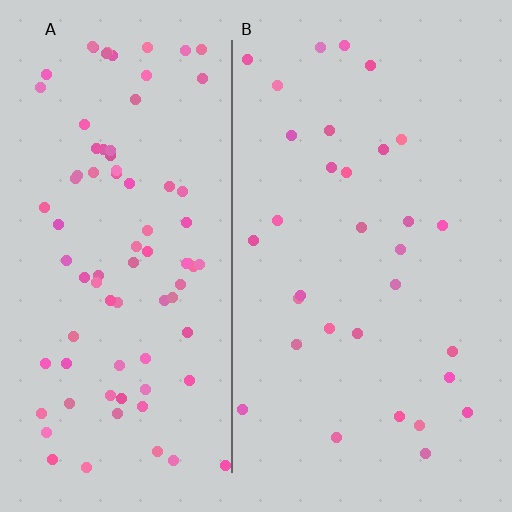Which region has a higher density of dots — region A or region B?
A (the left).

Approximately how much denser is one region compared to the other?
Approximately 2.7× — region A over region B.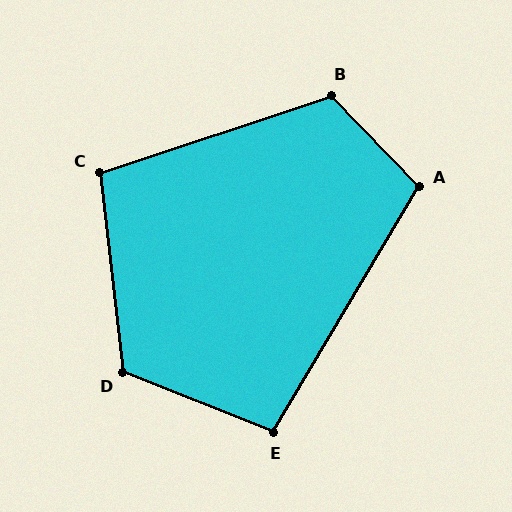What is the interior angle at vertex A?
Approximately 105 degrees (obtuse).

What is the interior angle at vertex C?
Approximately 102 degrees (obtuse).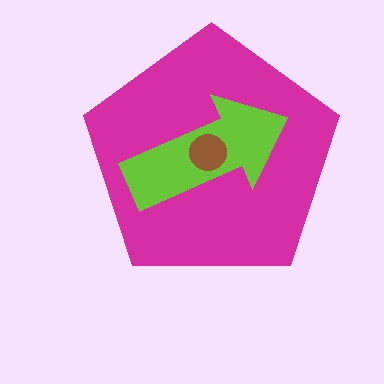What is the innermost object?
The brown circle.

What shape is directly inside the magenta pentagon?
The lime arrow.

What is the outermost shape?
The magenta pentagon.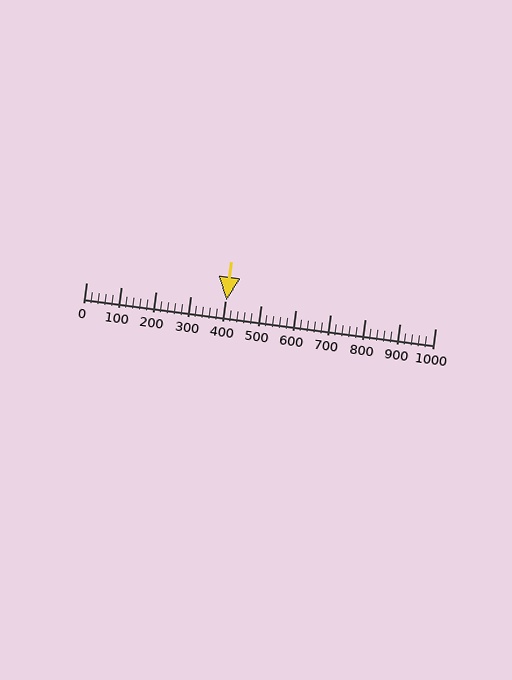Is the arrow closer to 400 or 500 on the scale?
The arrow is closer to 400.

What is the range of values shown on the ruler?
The ruler shows values from 0 to 1000.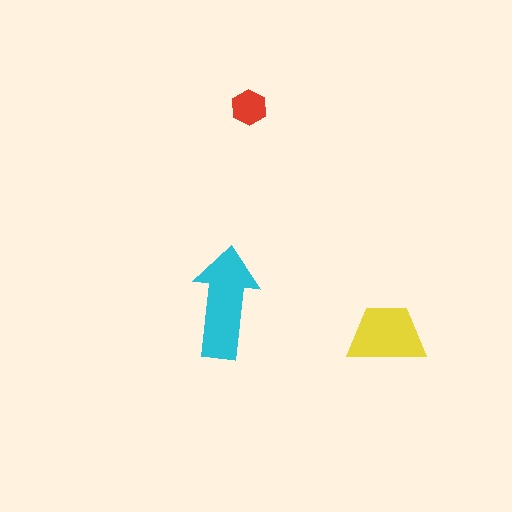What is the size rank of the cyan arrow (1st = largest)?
1st.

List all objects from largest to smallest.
The cyan arrow, the yellow trapezoid, the red hexagon.